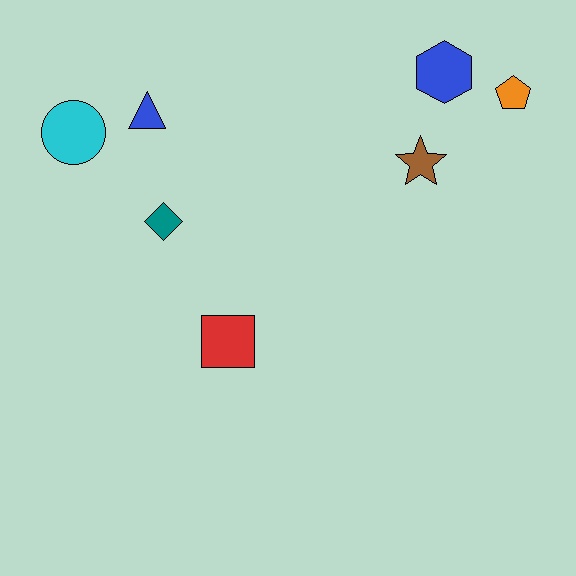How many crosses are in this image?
There are no crosses.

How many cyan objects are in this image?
There is 1 cyan object.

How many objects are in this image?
There are 7 objects.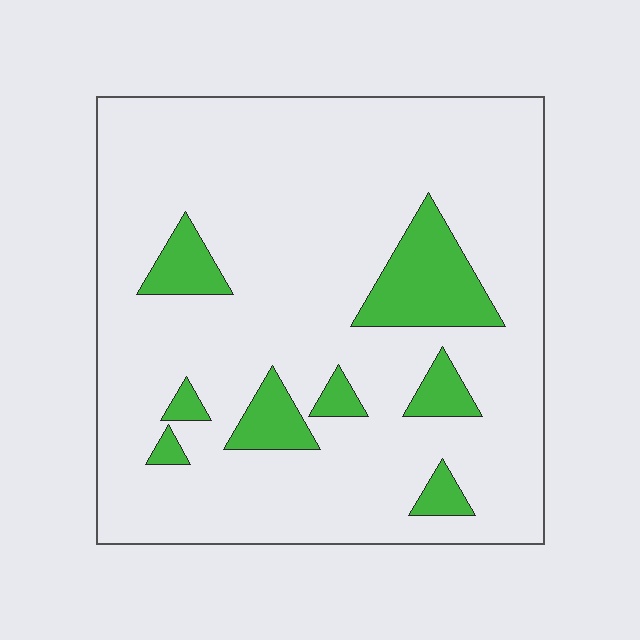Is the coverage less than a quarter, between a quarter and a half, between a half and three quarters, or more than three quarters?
Less than a quarter.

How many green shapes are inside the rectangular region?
8.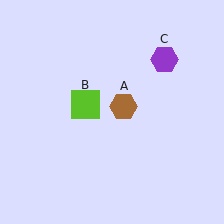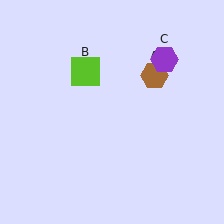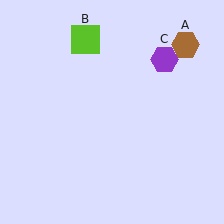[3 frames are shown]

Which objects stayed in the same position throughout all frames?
Purple hexagon (object C) remained stationary.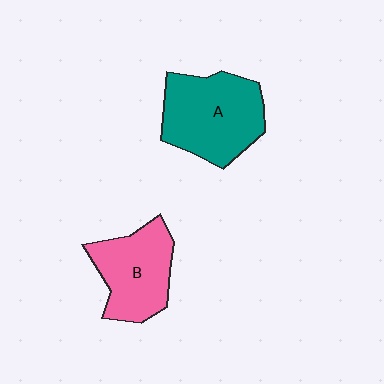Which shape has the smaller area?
Shape B (pink).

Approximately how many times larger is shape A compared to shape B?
Approximately 1.2 times.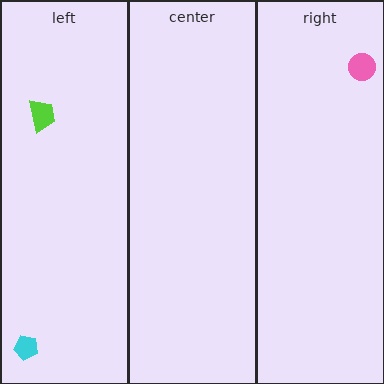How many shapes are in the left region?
2.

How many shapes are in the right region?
1.